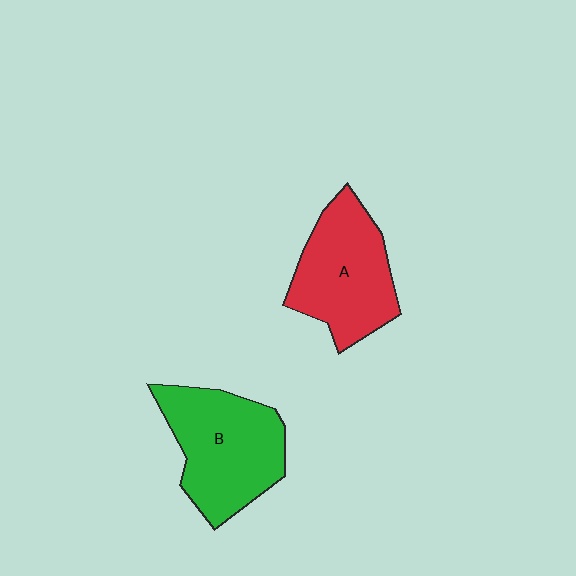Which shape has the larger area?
Shape B (green).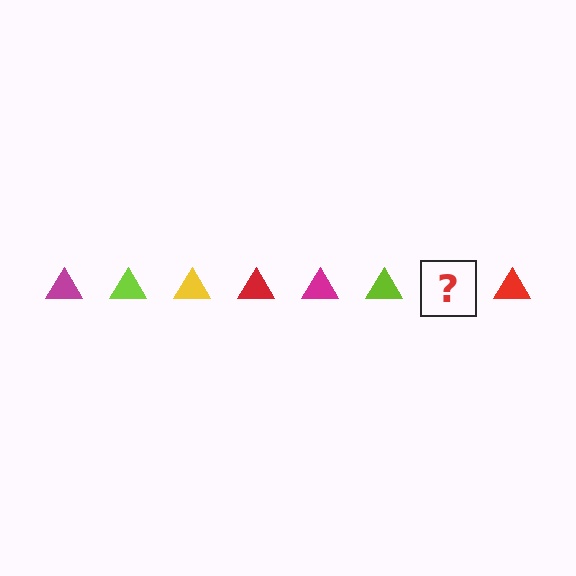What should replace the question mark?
The question mark should be replaced with a yellow triangle.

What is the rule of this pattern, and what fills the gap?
The rule is that the pattern cycles through magenta, lime, yellow, red triangles. The gap should be filled with a yellow triangle.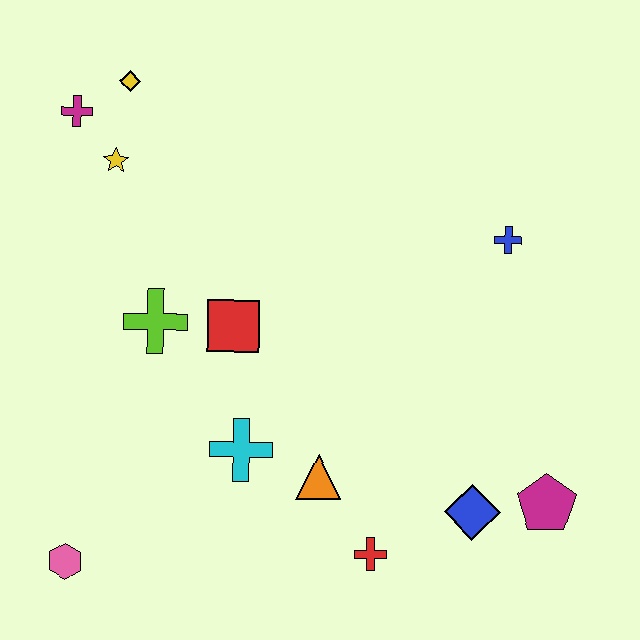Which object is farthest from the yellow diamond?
The magenta pentagon is farthest from the yellow diamond.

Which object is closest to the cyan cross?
The orange triangle is closest to the cyan cross.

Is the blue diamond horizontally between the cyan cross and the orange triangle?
No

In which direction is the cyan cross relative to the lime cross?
The cyan cross is below the lime cross.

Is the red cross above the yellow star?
No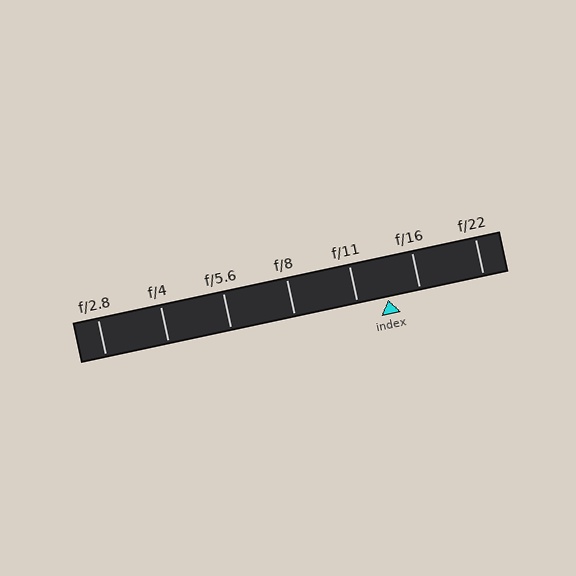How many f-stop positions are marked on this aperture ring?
There are 7 f-stop positions marked.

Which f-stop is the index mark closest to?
The index mark is closest to f/11.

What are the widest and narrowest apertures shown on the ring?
The widest aperture shown is f/2.8 and the narrowest is f/22.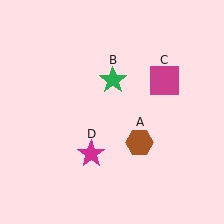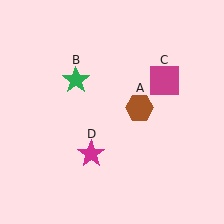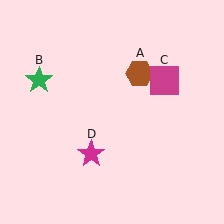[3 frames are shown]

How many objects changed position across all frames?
2 objects changed position: brown hexagon (object A), green star (object B).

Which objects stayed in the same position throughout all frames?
Magenta square (object C) and magenta star (object D) remained stationary.